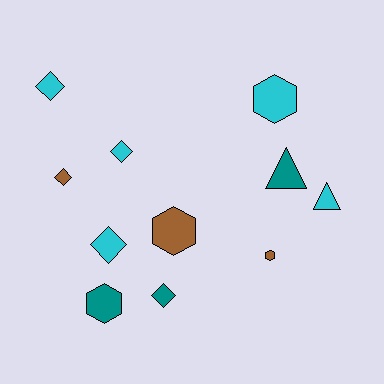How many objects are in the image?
There are 11 objects.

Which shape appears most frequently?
Diamond, with 5 objects.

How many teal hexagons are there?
There is 1 teal hexagon.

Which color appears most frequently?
Cyan, with 5 objects.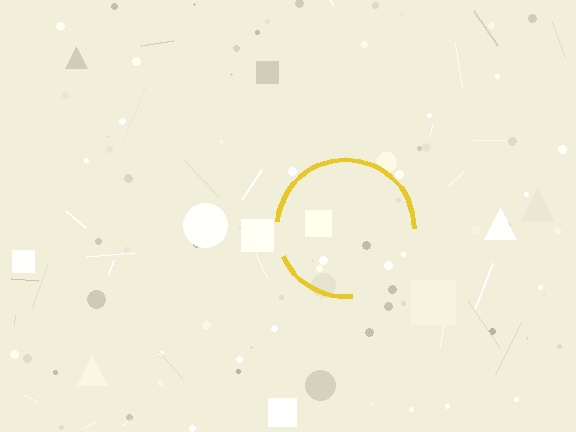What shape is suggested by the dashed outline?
The dashed outline suggests a circle.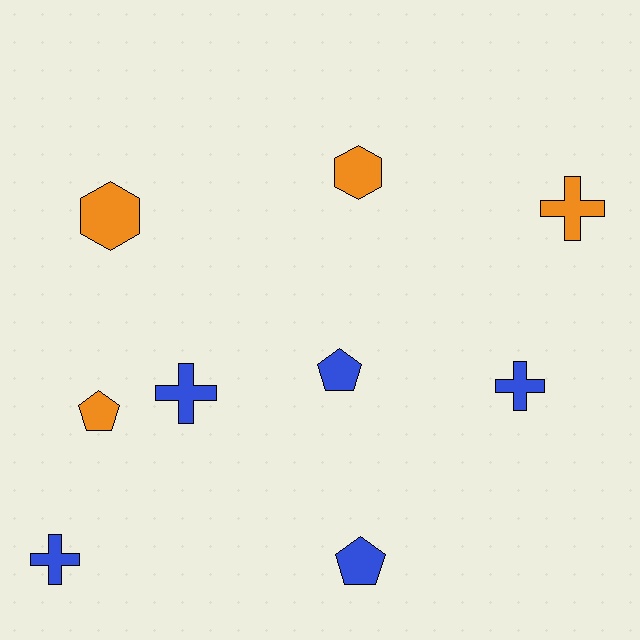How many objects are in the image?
There are 9 objects.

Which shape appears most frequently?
Cross, with 4 objects.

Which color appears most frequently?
Blue, with 5 objects.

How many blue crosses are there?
There are 3 blue crosses.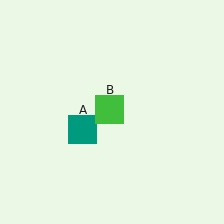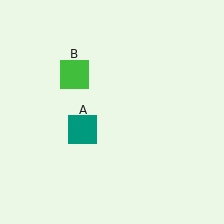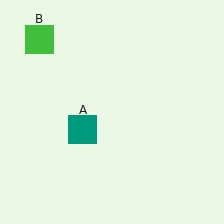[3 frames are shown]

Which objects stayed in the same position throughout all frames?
Teal square (object A) remained stationary.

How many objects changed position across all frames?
1 object changed position: green square (object B).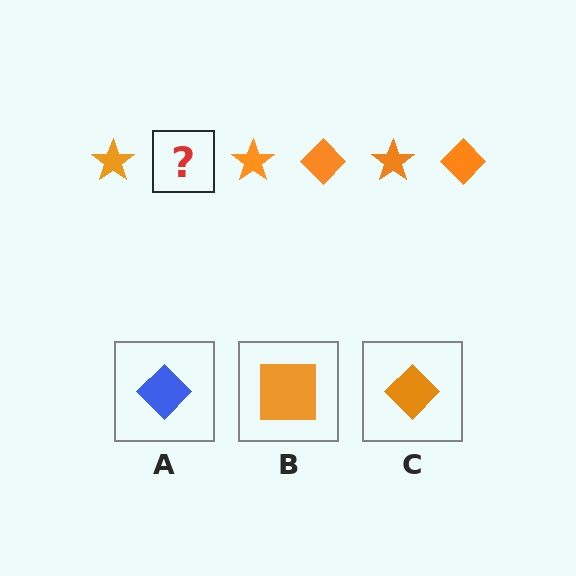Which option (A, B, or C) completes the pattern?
C.